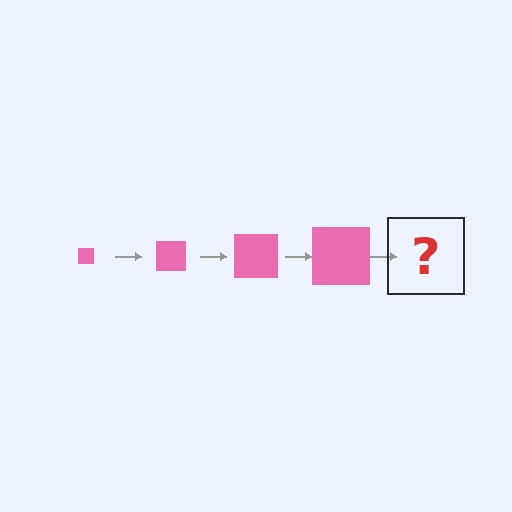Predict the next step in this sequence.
The next step is a pink square, larger than the previous one.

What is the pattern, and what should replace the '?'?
The pattern is that the square gets progressively larger each step. The '?' should be a pink square, larger than the previous one.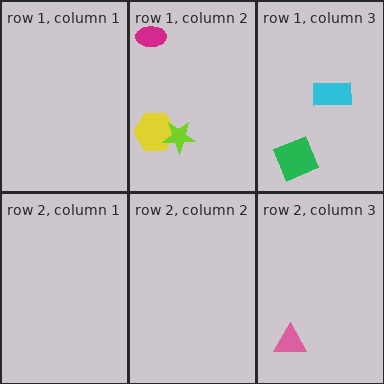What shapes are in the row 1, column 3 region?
The green square, the cyan rectangle.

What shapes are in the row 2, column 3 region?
The pink triangle.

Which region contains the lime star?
The row 1, column 2 region.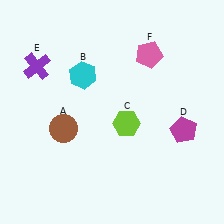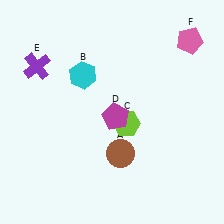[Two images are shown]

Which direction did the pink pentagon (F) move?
The pink pentagon (F) moved right.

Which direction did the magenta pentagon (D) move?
The magenta pentagon (D) moved left.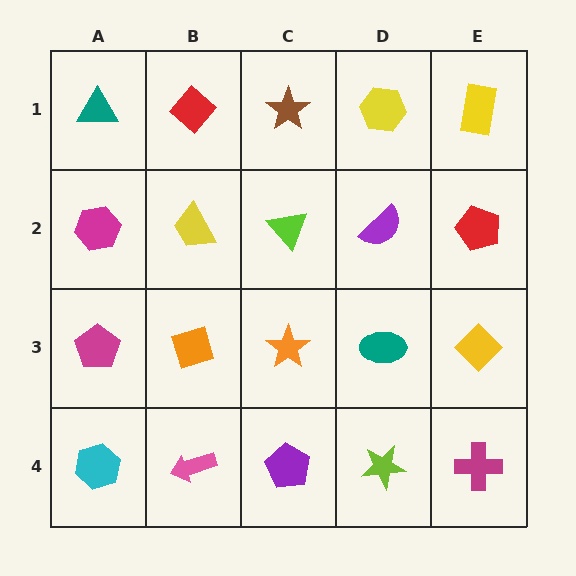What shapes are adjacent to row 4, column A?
A magenta pentagon (row 3, column A), a pink arrow (row 4, column B).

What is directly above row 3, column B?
A yellow trapezoid.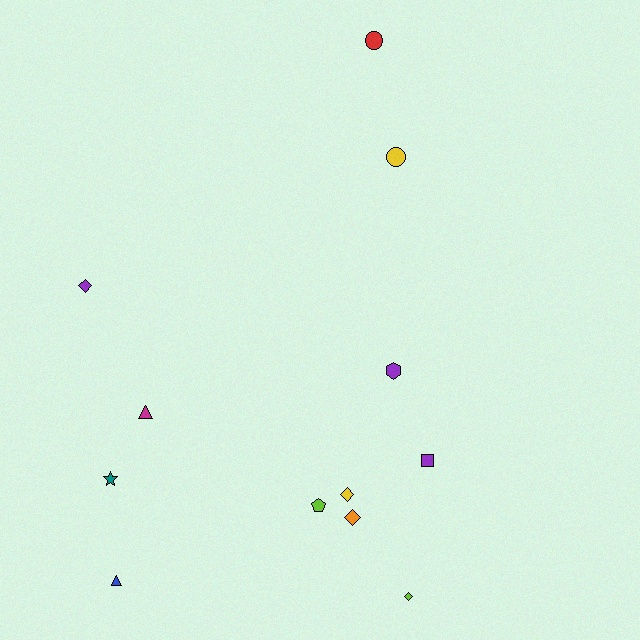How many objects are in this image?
There are 12 objects.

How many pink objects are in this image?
There are no pink objects.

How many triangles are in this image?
There are 2 triangles.